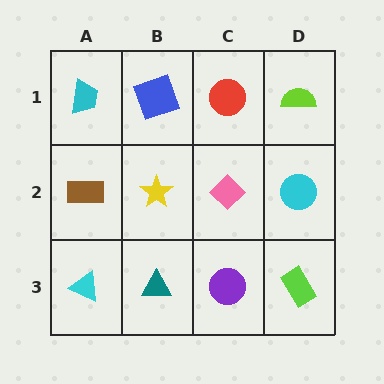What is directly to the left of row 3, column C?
A teal triangle.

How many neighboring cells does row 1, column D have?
2.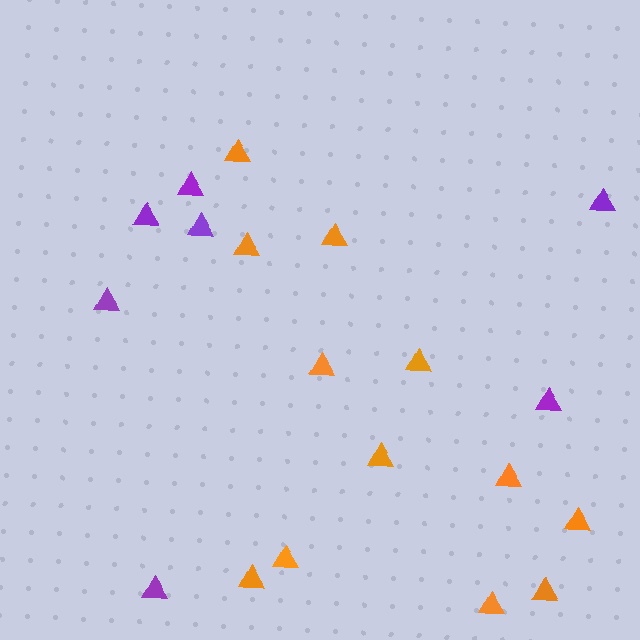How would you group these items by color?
There are 2 groups: one group of purple triangles (7) and one group of orange triangles (12).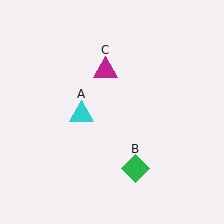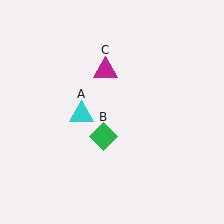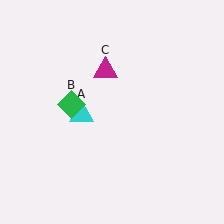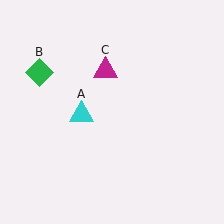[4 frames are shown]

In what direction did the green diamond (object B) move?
The green diamond (object B) moved up and to the left.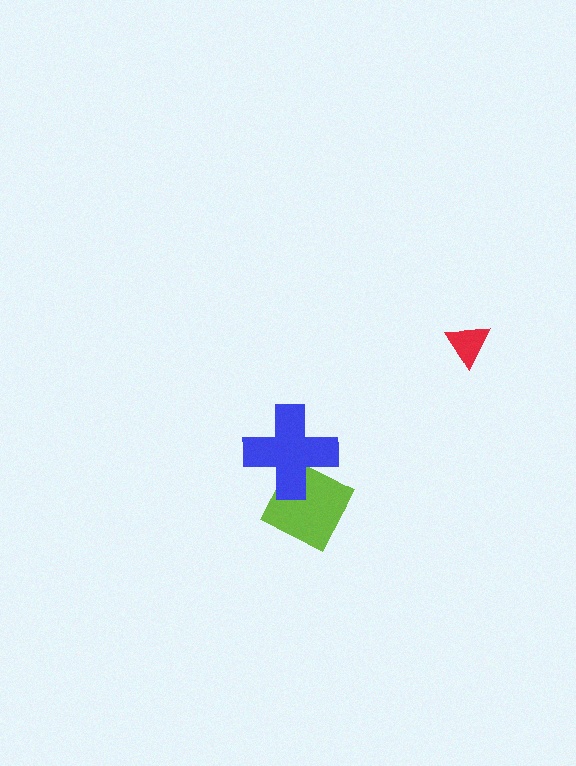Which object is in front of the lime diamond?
The blue cross is in front of the lime diamond.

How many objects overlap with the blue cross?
1 object overlaps with the blue cross.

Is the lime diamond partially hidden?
Yes, it is partially covered by another shape.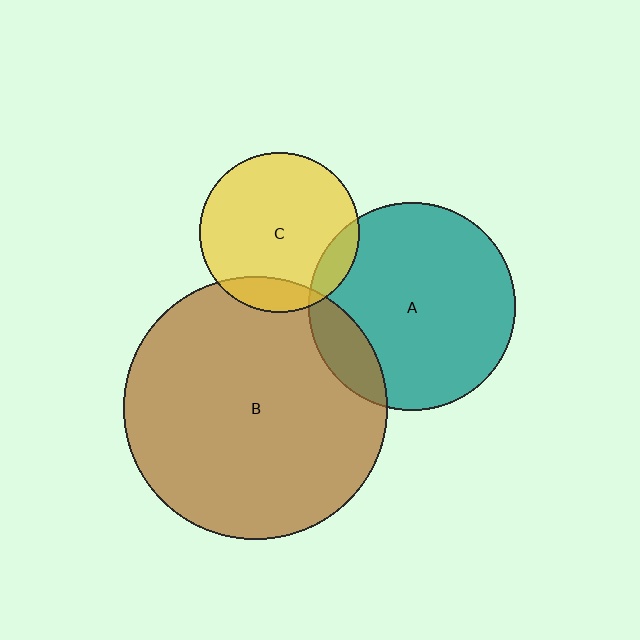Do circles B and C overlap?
Yes.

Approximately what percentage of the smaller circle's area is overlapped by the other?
Approximately 15%.